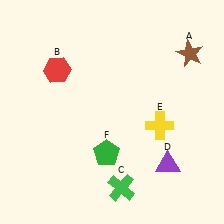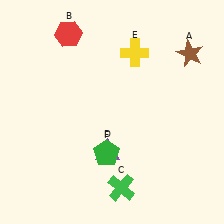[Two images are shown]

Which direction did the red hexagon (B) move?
The red hexagon (B) moved up.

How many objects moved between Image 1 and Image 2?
3 objects moved between the two images.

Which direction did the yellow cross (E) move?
The yellow cross (E) moved up.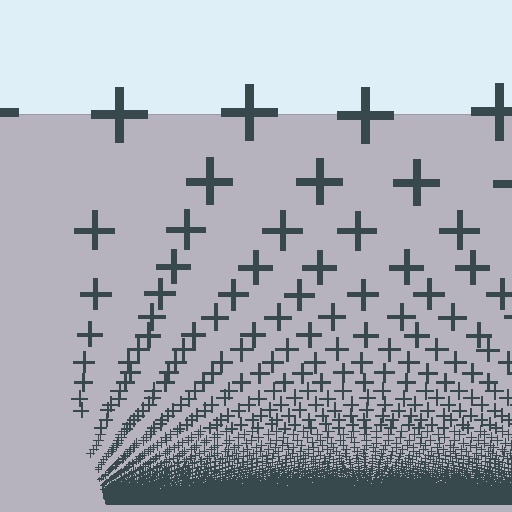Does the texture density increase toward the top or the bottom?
Density increases toward the bottom.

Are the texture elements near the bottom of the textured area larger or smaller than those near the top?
Smaller. The gradient is inverted — elements near the bottom are smaller and denser.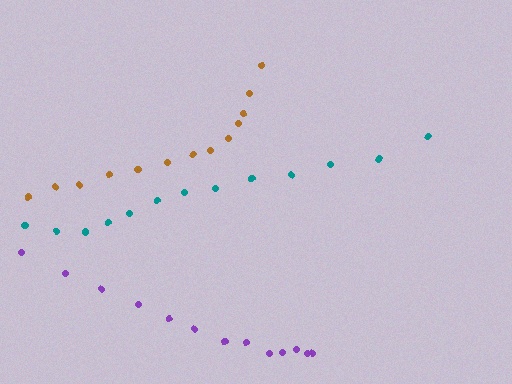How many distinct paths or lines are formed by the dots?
There are 3 distinct paths.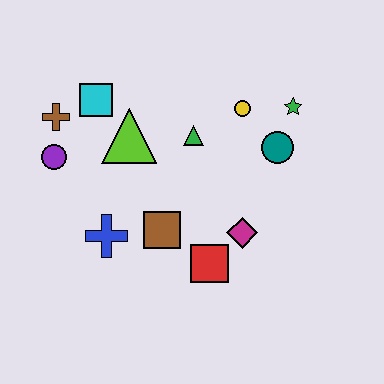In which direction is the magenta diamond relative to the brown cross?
The magenta diamond is to the right of the brown cross.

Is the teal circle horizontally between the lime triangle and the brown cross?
No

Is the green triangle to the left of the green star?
Yes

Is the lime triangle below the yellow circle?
Yes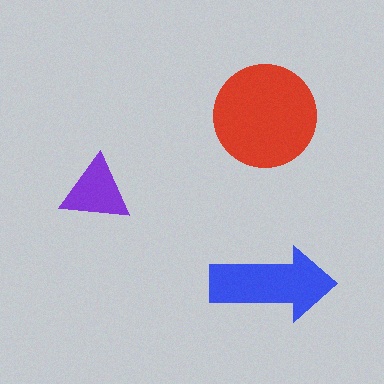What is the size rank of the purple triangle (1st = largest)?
3rd.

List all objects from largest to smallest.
The red circle, the blue arrow, the purple triangle.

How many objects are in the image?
There are 3 objects in the image.